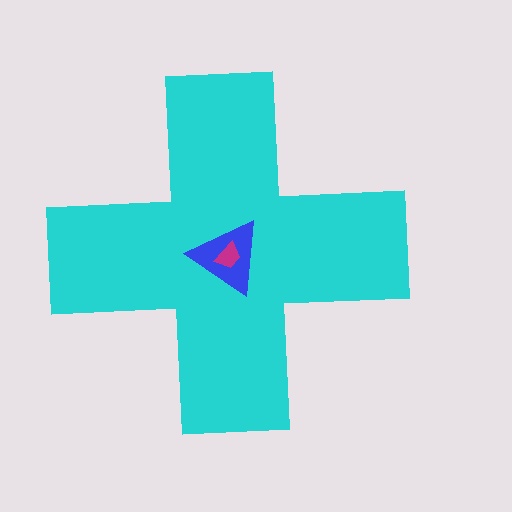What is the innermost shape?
The magenta trapezoid.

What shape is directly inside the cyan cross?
The blue triangle.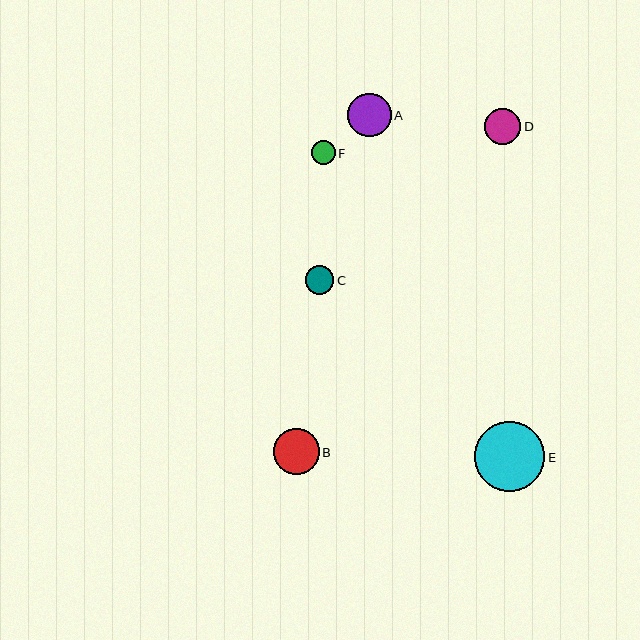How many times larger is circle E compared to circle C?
Circle E is approximately 2.4 times the size of circle C.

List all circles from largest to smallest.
From largest to smallest: E, B, A, D, C, F.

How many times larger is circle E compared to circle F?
Circle E is approximately 3.0 times the size of circle F.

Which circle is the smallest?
Circle F is the smallest with a size of approximately 24 pixels.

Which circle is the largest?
Circle E is the largest with a size of approximately 70 pixels.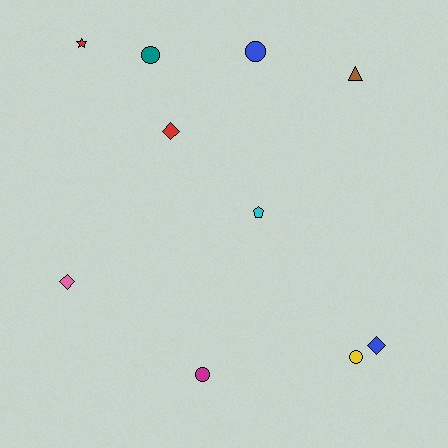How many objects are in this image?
There are 10 objects.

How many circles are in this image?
There are 4 circles.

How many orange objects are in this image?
There are no orange objects.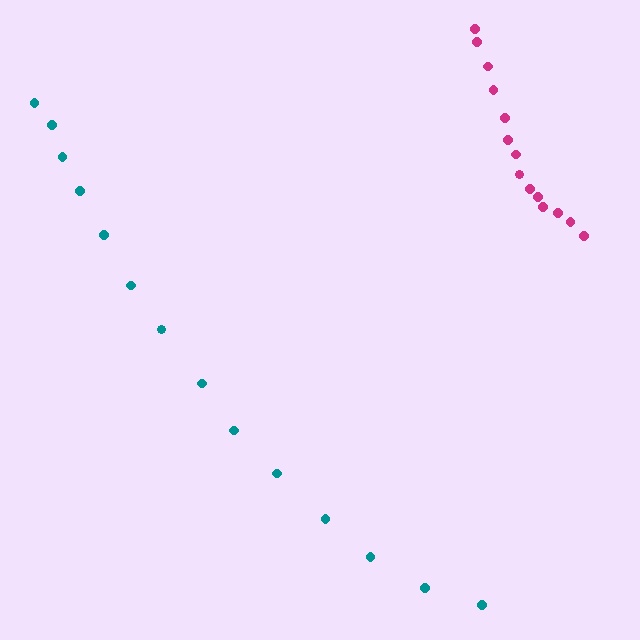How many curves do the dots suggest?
There are 2 distinct paths.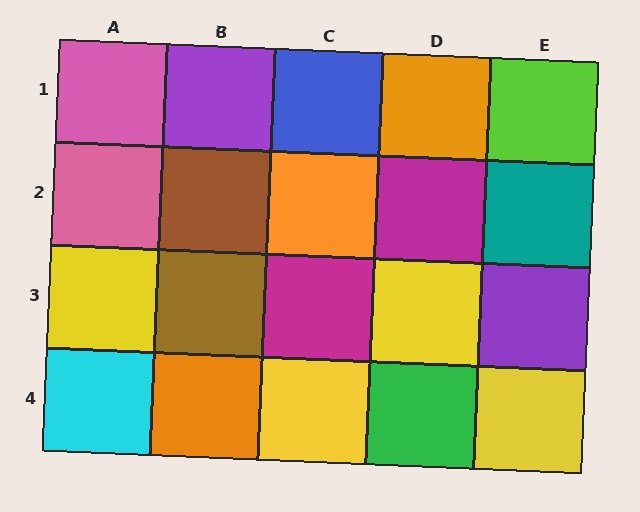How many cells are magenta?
2 cells are magenta.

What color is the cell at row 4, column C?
Yellow.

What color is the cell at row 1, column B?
Purple.